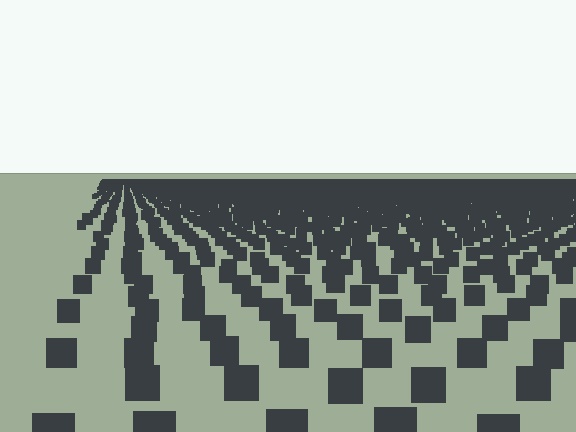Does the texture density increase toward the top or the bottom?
Density increases toward the top.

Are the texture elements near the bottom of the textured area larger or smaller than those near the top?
Larger. Near the bottom, elements are closer to the viewer and appear at a bigger on-screen size.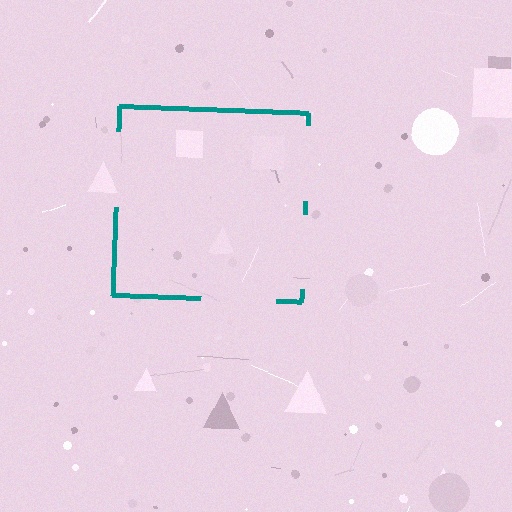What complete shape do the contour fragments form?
The contour fragments form a square.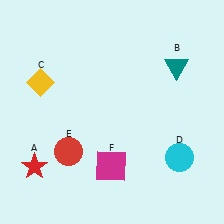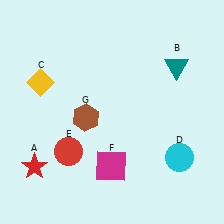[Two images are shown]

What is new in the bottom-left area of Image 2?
A brown hexagon (G) was added in the bottom-left area of Image 2.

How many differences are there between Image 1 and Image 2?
There is 1 difference between the two images.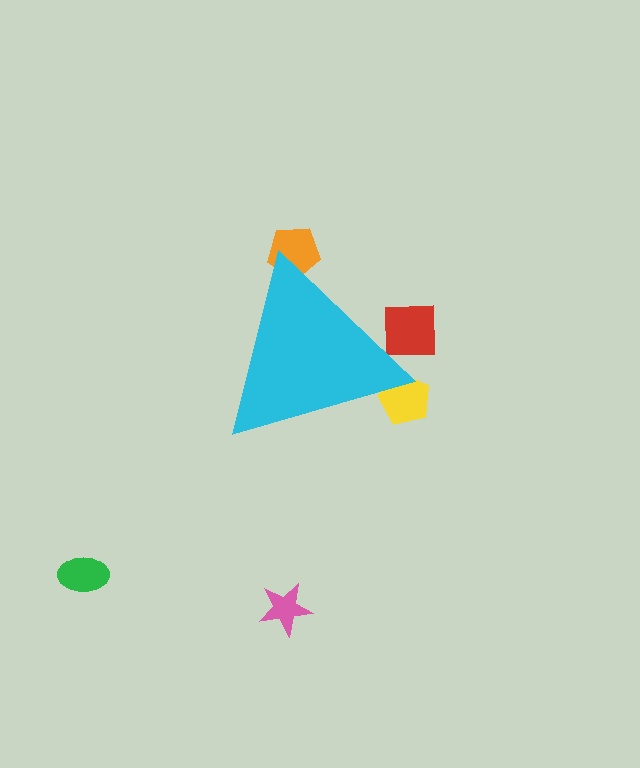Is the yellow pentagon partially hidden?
Yes, the yellow pentagon is partially hidden behind the cyan triangle.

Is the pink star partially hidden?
No, the pink star is fully visible.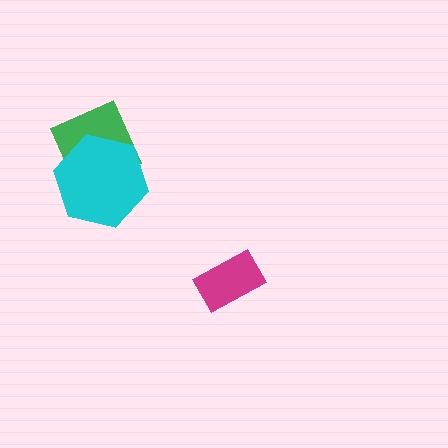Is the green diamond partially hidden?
Yes, it is partially covered by another shape.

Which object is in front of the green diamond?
The cyan hexagon is in front of the green diamond.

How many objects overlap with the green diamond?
1 object overlaps with the green diamond.